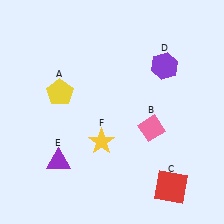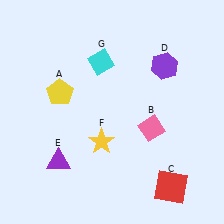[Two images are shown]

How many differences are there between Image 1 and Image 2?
There is 1 difference between the two images.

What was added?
A cyan diamond (G) was added in Image 2.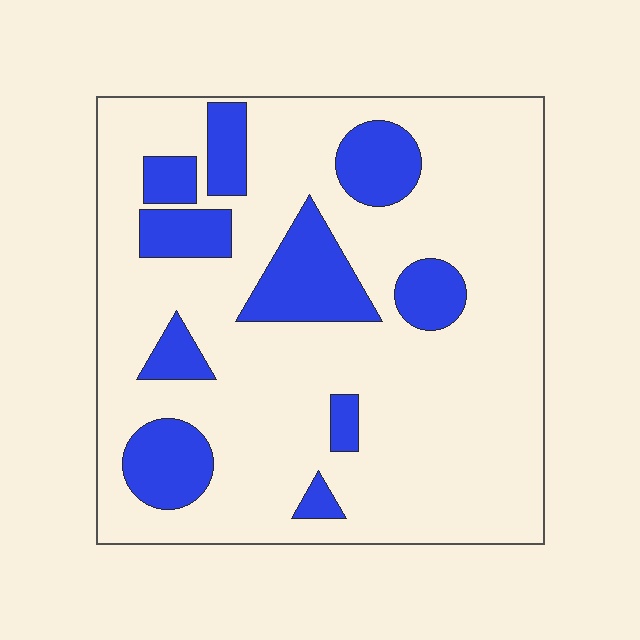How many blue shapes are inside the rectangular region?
10.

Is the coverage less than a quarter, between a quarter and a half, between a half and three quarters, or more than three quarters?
Less than a quarter.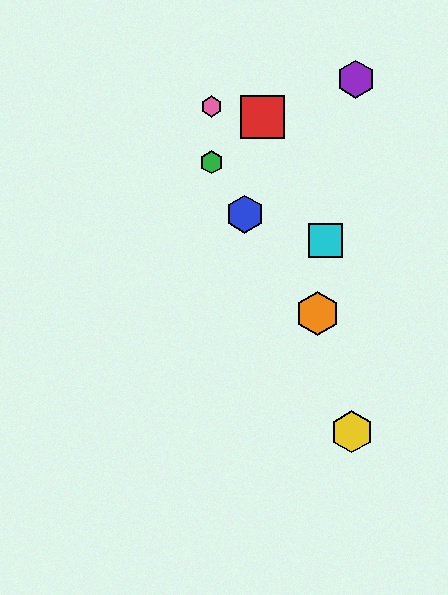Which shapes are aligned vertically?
The green hexagon, the pink hexagon are aligned vertically.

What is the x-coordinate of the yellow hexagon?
The yellow hexagon is at x≈352.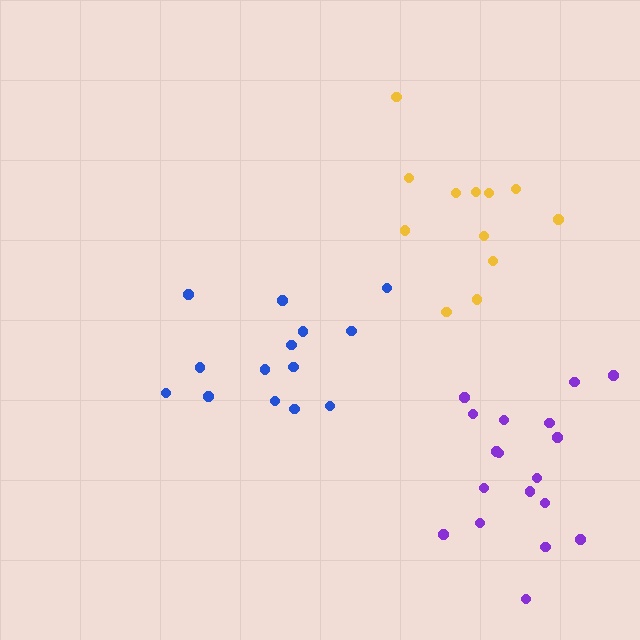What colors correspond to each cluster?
The clusters are colored: yellow, purple, blue.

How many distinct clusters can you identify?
There are 3 distinct clusters.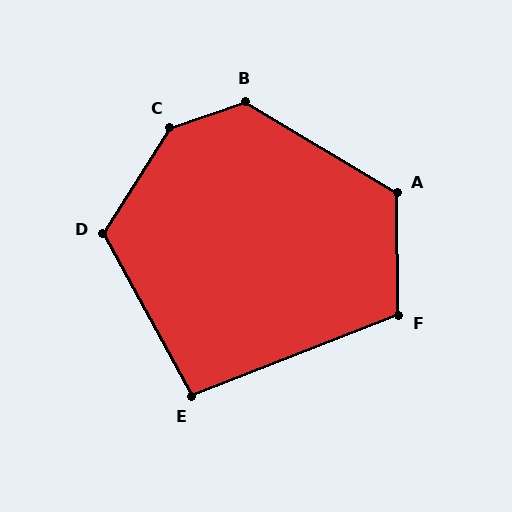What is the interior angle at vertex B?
Approximately 130 degrees (obtuse).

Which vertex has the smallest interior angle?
E, at approximately 97 degrees.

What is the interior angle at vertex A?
Approximately 122 degrees (obtuse).